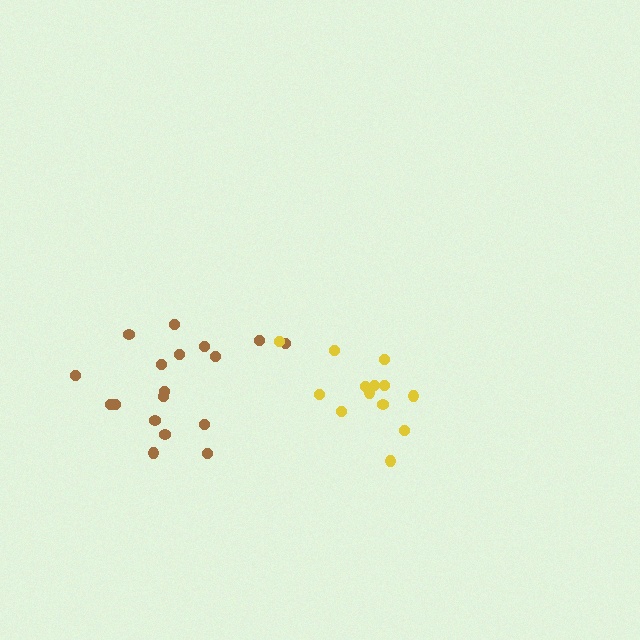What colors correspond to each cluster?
The clusters are colored: brown, yellow.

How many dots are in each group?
Group 1: 18 dots, Group 2: 13 dots (31 total).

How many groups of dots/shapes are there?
There are 2 groups.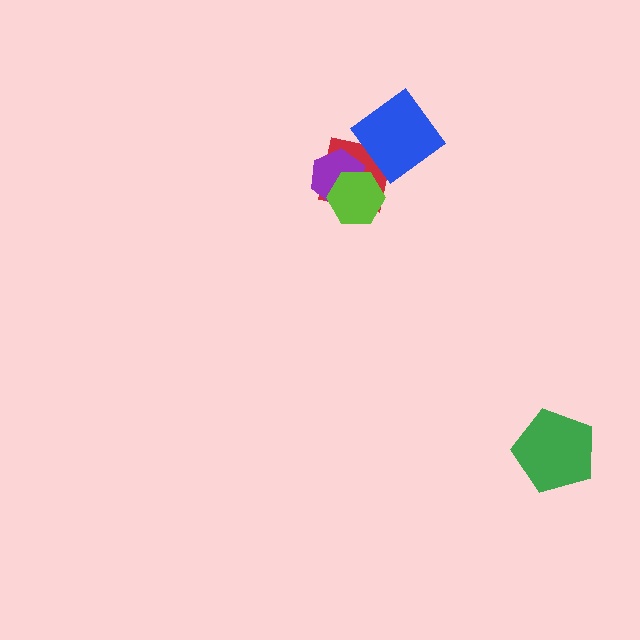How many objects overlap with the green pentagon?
0 objects overlap with the green pentagon.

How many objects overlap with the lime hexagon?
2 objects overlap with the lime hexagon.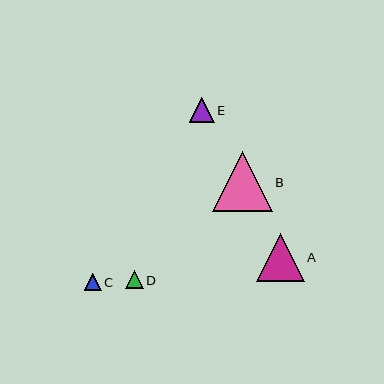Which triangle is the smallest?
Triangle C is the smallest with a size of approximately 16 pixels.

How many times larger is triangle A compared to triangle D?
Triangle A is approximately 2.7 times the size of triangle D.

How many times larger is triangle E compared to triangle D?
Triangle E is approximately 1.4 times the size of triangle D.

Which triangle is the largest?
Triangle B is the largest with a size of approximately 60 pixels.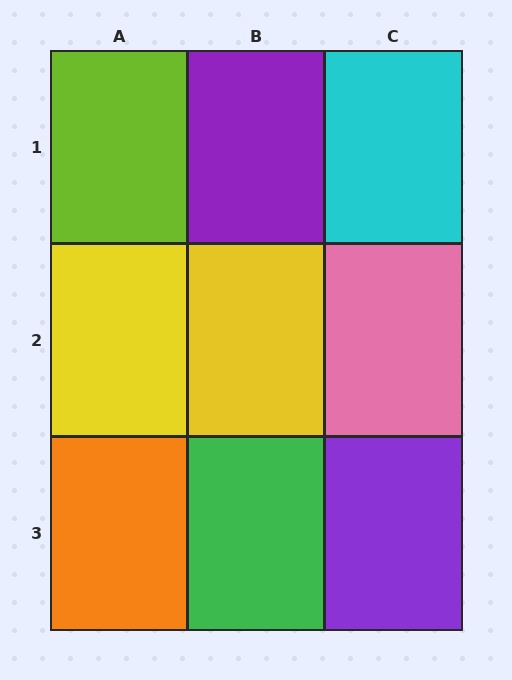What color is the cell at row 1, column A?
Lime.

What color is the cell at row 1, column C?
Cyan.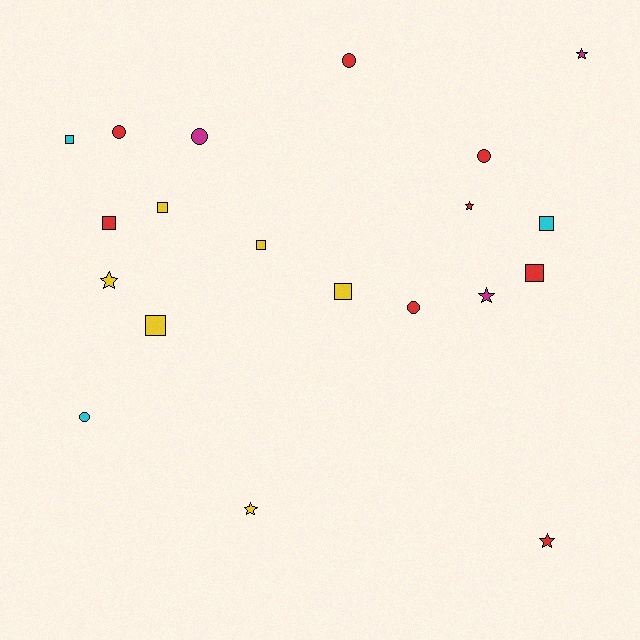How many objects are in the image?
There are 20 objects.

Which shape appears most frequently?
Square, with 8 objects.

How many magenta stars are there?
There are 2 magenta stars.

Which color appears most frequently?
Red, with 8 objects.